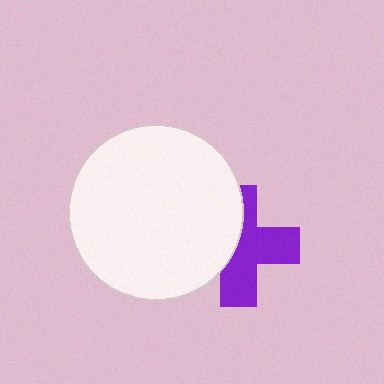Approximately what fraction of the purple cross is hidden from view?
Roughly 41% of the purple cross is hidden behind the white circle.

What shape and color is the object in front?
The object in front is a white circle.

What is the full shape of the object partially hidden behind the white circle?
The partially hidden object is a purple cross.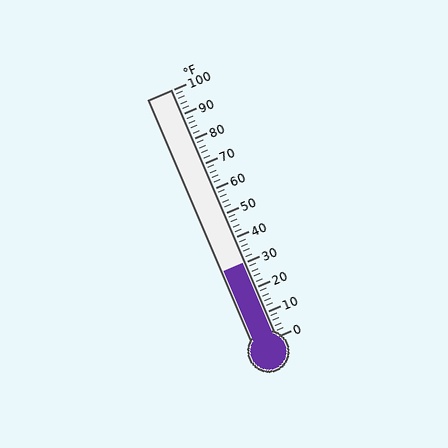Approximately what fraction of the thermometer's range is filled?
The thermometer is filled to approximately 30% of its range.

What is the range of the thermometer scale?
The thermometer scale ranges from 0°F to 100°F.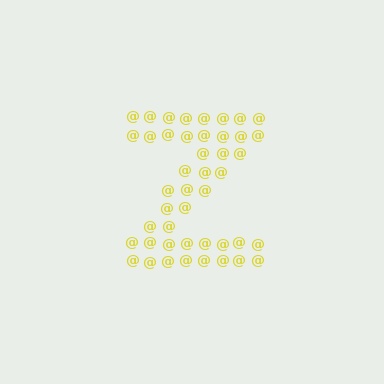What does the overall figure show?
The overall figure shows the letter Z.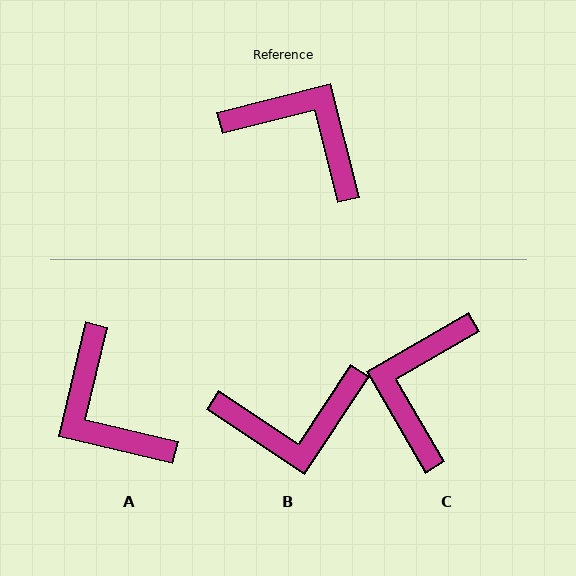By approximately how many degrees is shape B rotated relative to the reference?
Approximately 138 degrees clockwise.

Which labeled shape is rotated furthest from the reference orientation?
A, about 152 degrees away.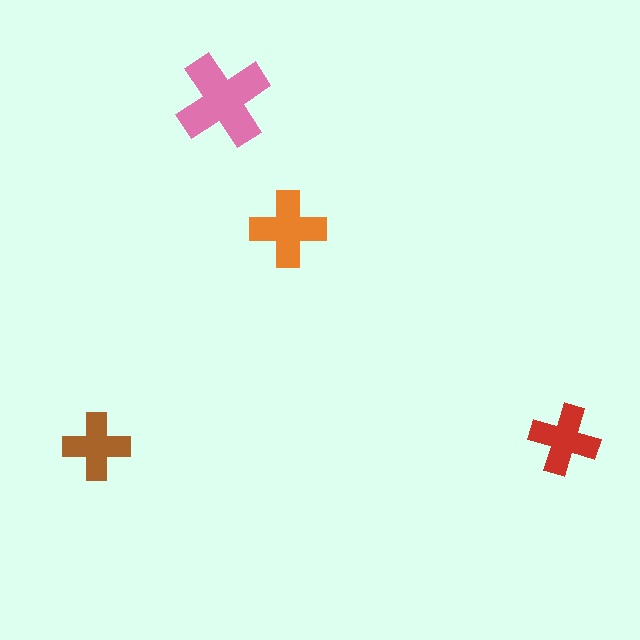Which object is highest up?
The pink cross is topmost.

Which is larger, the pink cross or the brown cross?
The pink one.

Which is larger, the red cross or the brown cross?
The red one.